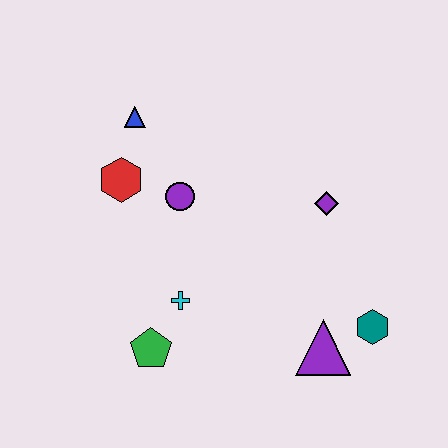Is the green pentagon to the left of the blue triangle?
No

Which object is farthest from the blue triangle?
The teal hexagon is farthest from the blue triangle.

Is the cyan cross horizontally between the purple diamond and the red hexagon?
Yes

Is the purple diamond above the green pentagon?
Yes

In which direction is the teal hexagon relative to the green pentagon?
The teal hexagon is to the right of the green pentagon.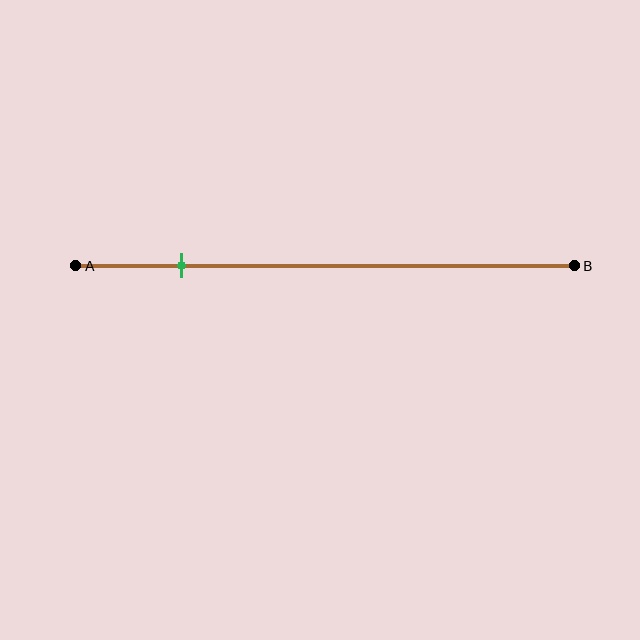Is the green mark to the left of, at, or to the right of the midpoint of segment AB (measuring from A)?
The green mark is to the left of the midpoint of segment AB.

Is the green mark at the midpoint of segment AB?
No, the mark is at about 20% from A, not at the 50% midpoint.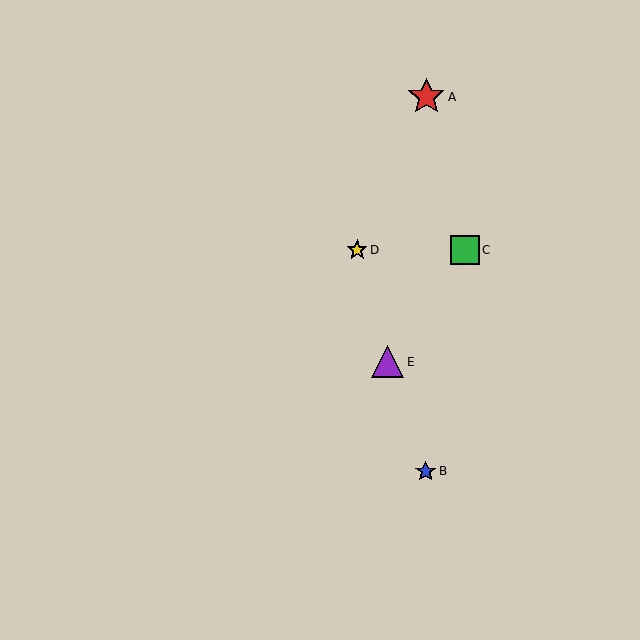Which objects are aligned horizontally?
Objects C, D are aligned horizontally.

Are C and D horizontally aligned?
Yes, both are at y≈250.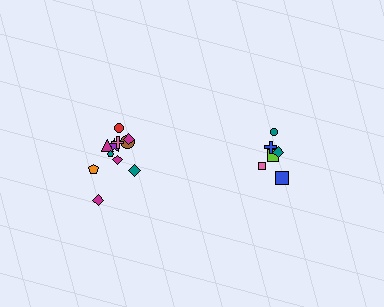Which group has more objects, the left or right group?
The left group.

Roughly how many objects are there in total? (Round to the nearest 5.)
Roughly 20 objects in total.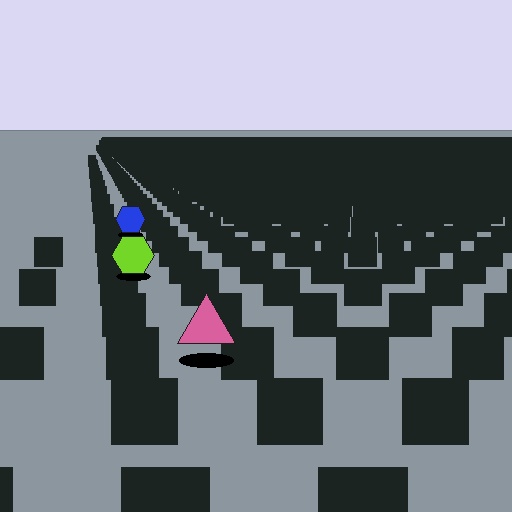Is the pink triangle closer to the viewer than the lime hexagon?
Yes. The pink triangle is closer — you can tell from the texture gradient: the ground texture is coarser near it.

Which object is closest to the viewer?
The pink triangle is closest. The texture marks near it are larger and more spread out.